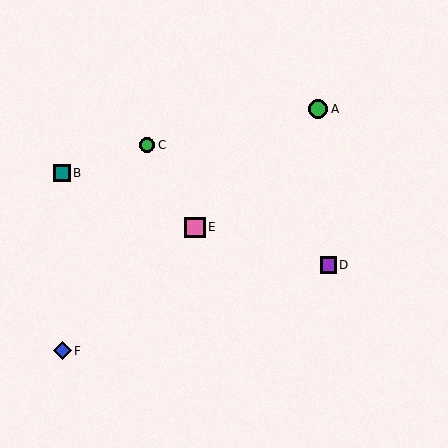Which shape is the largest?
The pink square (labeled E) is the largest.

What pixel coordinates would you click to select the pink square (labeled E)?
Click at (195, 227) to select the pink square E.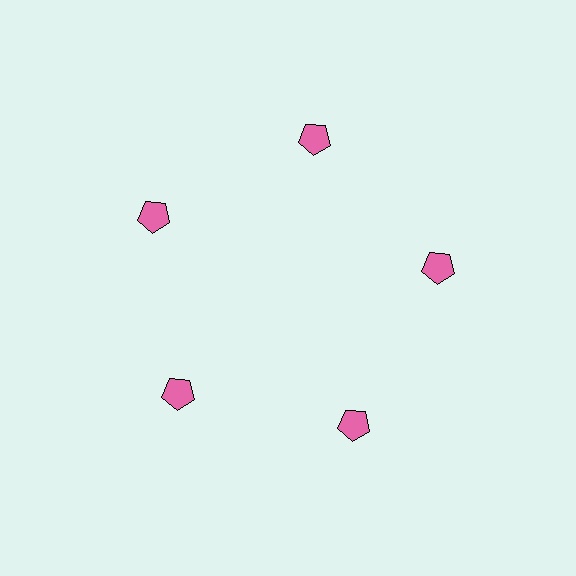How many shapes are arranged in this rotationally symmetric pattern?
There are 5 shapes, arranged in 5 groups of 1.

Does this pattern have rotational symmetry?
Yes, this pattern has 5-fold rotational symmetry. It looks the same after rotating 72 degrees around the center.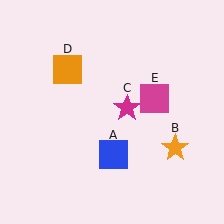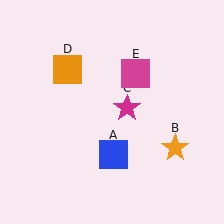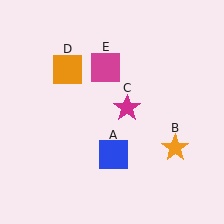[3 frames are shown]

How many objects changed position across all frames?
1 object changed position: magenta square (object E).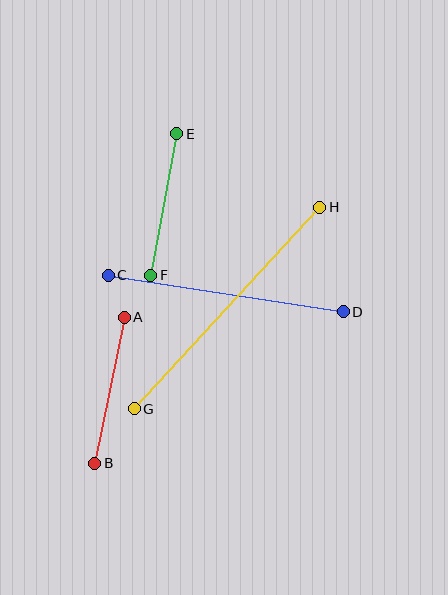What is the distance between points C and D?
The distance is approximately 238 pixels.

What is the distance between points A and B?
The distance is approximately 149 pixels.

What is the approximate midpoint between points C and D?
The midpoint is at approximately (226, 294) pixels.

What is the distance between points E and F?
The distance is approximately 144 pixels.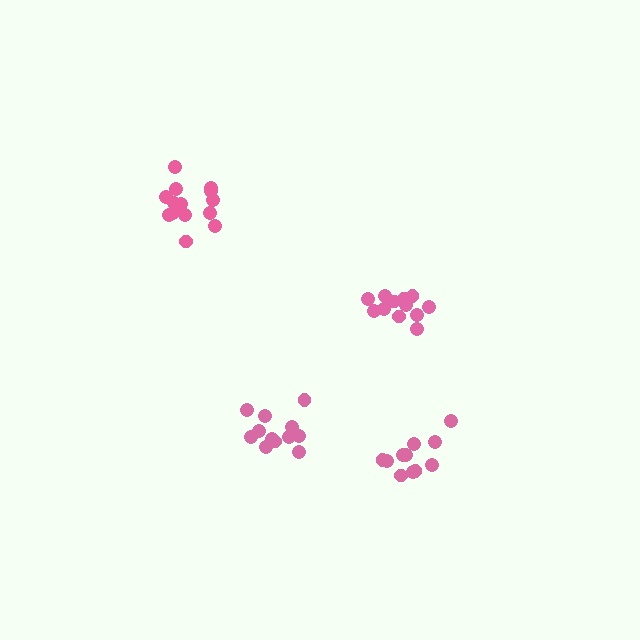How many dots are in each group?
Group 1: 11 dots, Group 2: 14 dots, Group 3: 12 dots, Group 4: 12 dots (49 total).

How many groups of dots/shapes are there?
There are 4 groups.